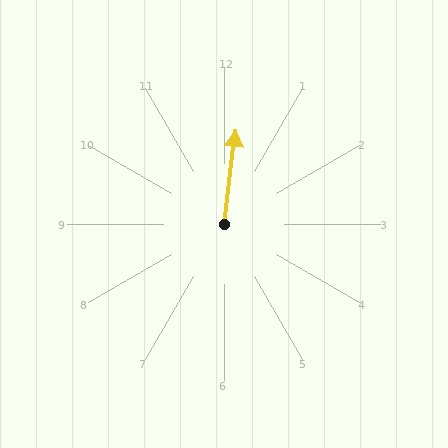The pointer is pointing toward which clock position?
Roughly 12 o'clock.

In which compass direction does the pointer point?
North.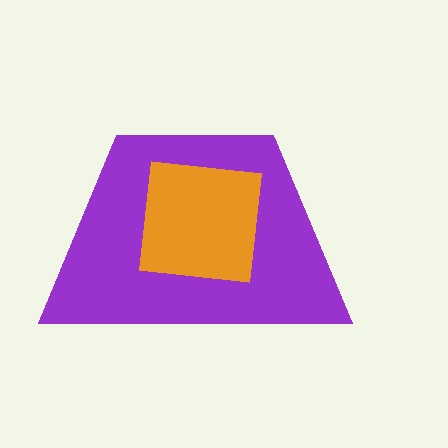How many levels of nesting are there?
2.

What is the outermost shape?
The purple trapezoid.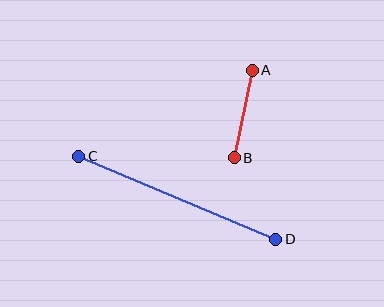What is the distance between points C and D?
The distance is approximately 213 pixels.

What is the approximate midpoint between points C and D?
The midpoint is at approximately (177, 198) pixels.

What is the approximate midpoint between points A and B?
The midpoint is at approximately (243, 114) pixels.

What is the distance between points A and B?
The distance is approximately 89 pixels.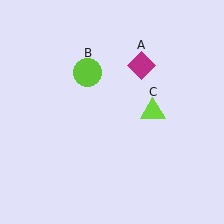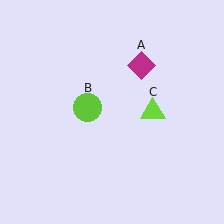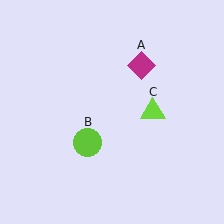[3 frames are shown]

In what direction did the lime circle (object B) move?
The lime circle (object B) moved down.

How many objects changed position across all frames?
1 object changed position: lime circle (object B).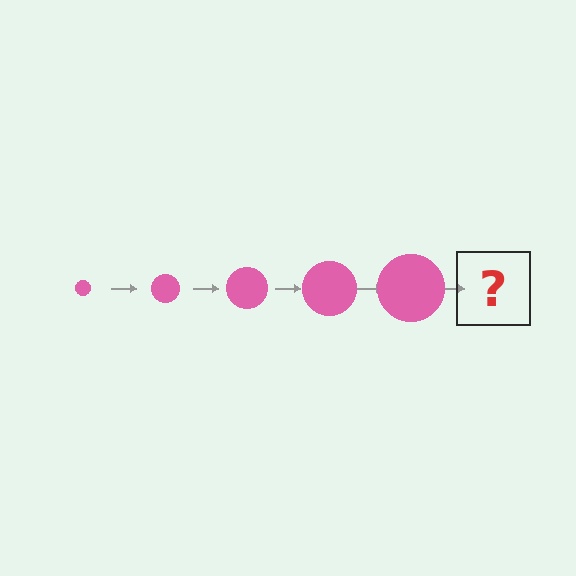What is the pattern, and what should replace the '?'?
The pattern is that the circle gets progressively larger each step. The '?' should be a pink circle, larger than the previous one.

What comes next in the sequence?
The next element should be a pink circle, larger than the previous one.